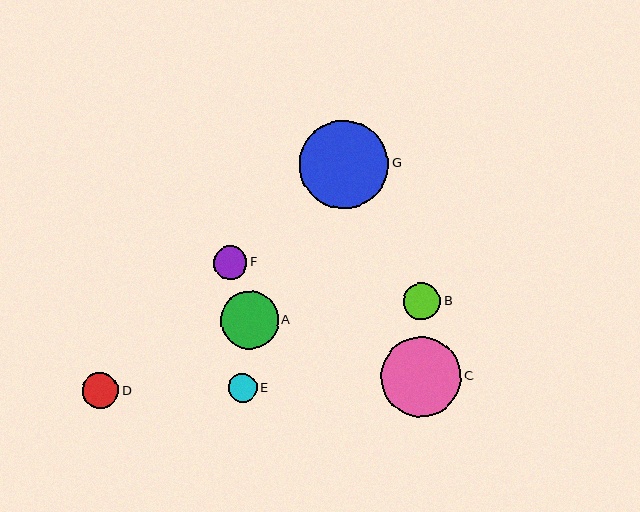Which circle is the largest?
Circle G is the largest with a size of approximately 89 pixels.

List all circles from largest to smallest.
From largest to smallest: G, C, A, B, D, F, E.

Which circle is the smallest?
Circle E is the smallest with a size of approximately 28 pixels.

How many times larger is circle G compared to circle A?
Circle G is approximately 1.5 times the size of circle A.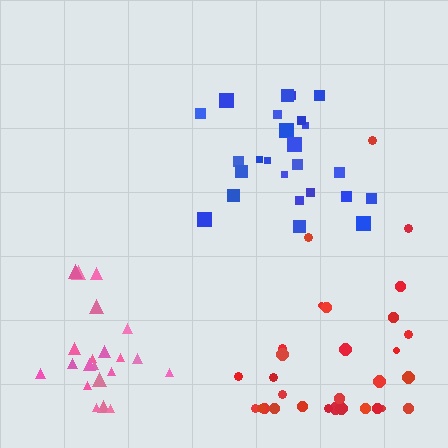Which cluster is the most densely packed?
Pink.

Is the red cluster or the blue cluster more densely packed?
Blue.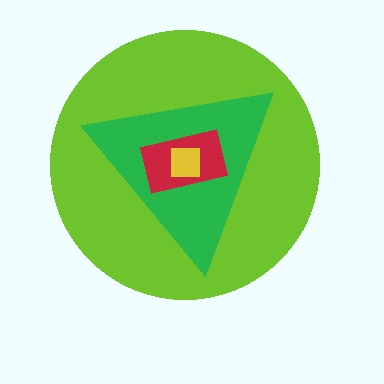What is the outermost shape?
The lime circle.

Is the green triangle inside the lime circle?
Yes.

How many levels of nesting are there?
4.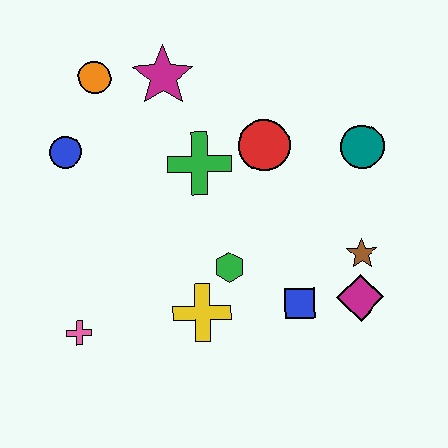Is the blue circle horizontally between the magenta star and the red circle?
No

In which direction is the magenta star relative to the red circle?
The magenta star is to the left of the red circle.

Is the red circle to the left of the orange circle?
No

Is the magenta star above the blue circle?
Yes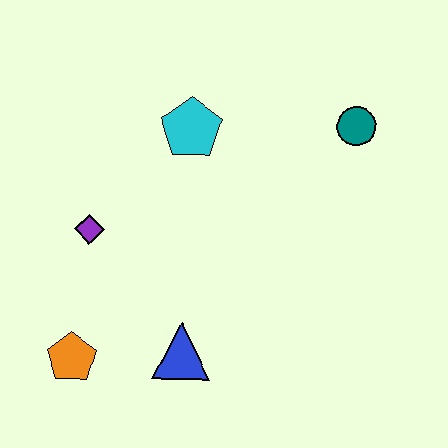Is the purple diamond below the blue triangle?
No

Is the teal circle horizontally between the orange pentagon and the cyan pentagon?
No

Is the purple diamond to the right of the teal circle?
No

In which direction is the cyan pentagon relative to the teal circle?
The cyan pentagon is to the left of the teal circle.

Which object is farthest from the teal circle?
The orange pentagon is farthest from the teal circle.